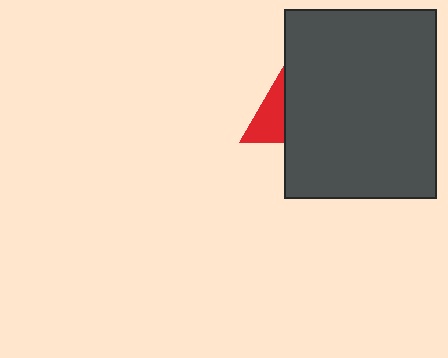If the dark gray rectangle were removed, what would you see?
You would see the complete red triangle.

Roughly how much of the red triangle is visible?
A small part of it is visible (roughly 44%).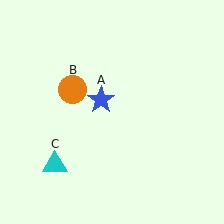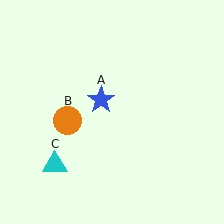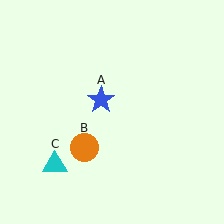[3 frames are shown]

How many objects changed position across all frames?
1 object changed position: orange circle (object B).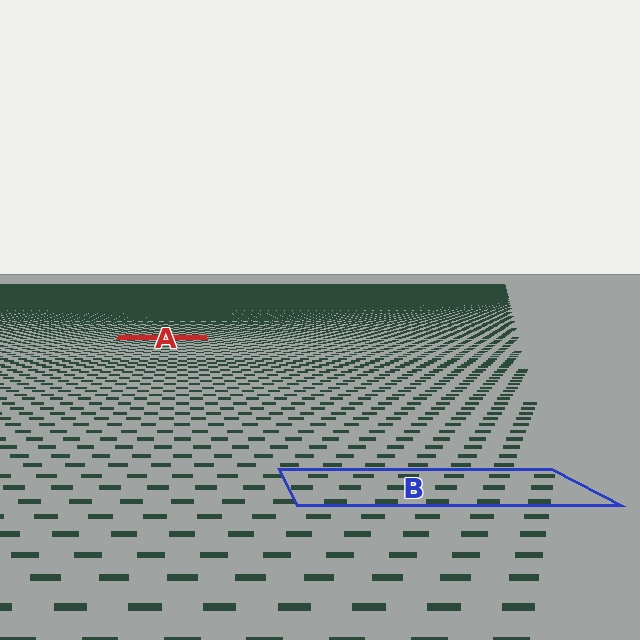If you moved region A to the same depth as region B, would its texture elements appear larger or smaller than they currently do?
They would appear larger. At a closer depth, the same texture elements are projected at a bigger on-screen size.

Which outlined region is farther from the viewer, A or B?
Region A is farther from the viewer — the texture elements inside it appear smaller and more densely packed.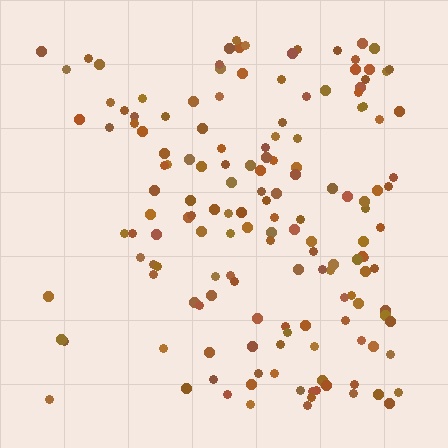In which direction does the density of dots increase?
From left to right, with the right side densest.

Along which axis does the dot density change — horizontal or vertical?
Horizontal.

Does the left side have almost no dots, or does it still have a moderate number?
Still a moderate number, just noticeably fewer than the right.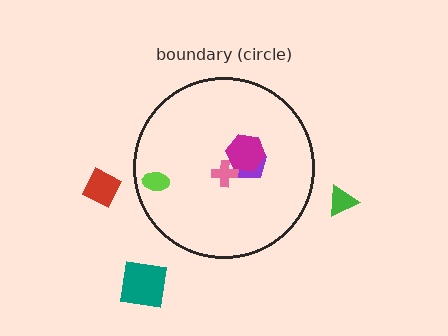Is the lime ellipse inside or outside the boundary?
Inside.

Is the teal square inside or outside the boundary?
Outside.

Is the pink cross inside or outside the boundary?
Inside.